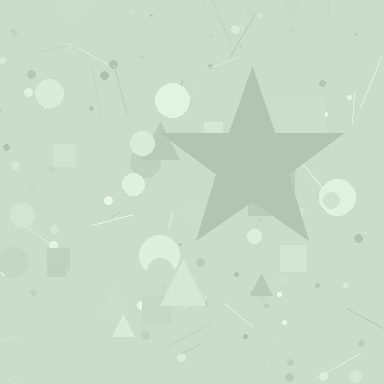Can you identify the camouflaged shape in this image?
The camouflaged shape is a star.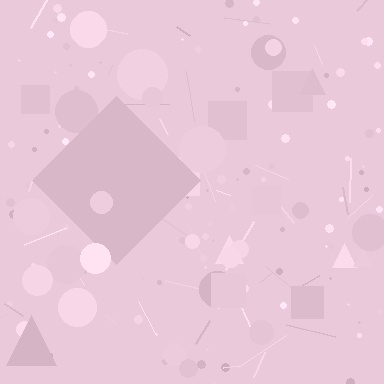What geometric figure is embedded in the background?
A diamond is embedded in the background.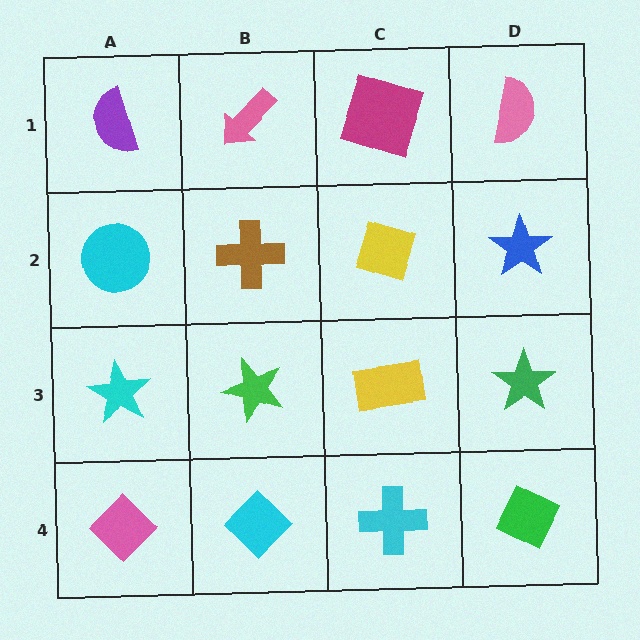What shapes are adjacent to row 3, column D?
A blue star (row 2, column D), a green diamond (row 4, column D), a yellow rectangle (row 3, column C).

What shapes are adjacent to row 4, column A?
A cyan star (row 3, column A), a cyan diamond (row 4, column B).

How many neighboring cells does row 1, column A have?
2.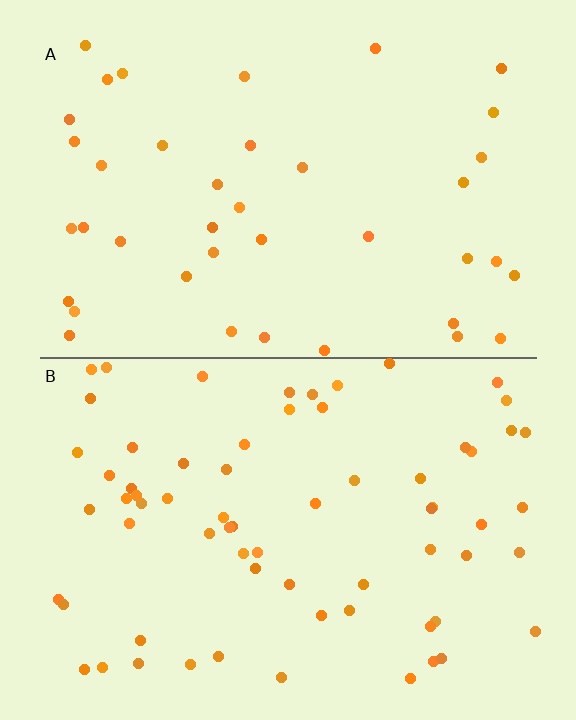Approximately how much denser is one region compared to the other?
Approximately 1.7× — region B over region A.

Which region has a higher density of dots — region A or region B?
B (the bottom).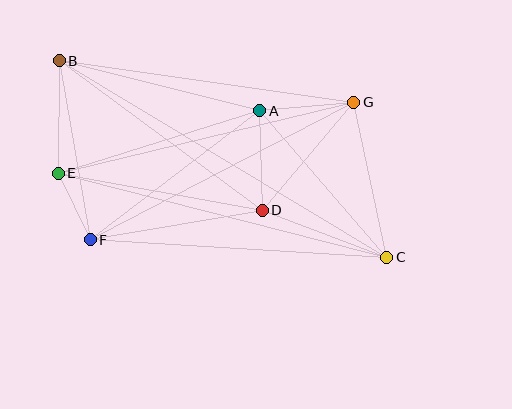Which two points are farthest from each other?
Points B and C are farthest from each other.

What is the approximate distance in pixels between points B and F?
The distance between B and F is approximately 182 pixels.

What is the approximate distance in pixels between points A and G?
The distance between A and G is approximately 94 pixels.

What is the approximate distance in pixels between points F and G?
The distance between F and G is approximately 297 pixels.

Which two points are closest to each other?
Points E and F are closest to each other.